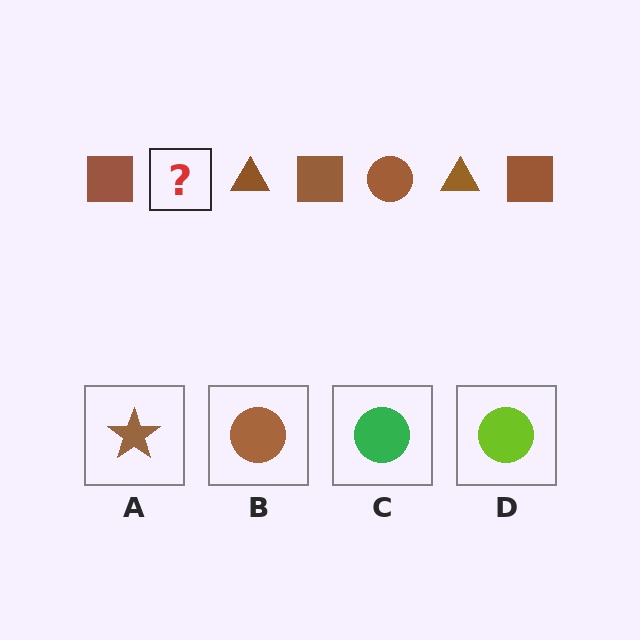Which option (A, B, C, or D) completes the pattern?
B.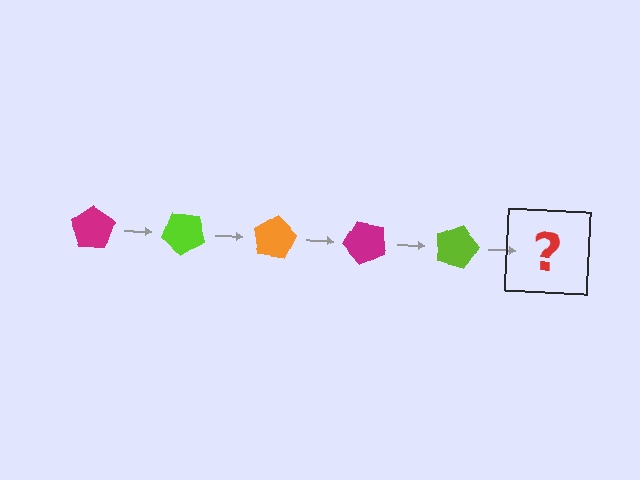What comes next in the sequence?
The next element should be an orange pentagon, rotated 200 degrees from the start.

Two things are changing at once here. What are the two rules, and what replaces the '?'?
The two rules are that it rotates 40 degrees each step and the color cycles through magenta, lime, and orange. The '?' should be an orange pentagon, rotated 200 degrees from the start.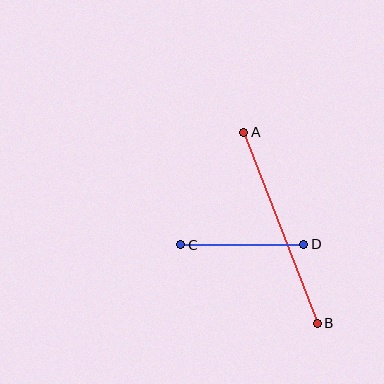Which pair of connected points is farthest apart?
Points A and B are farthest apart.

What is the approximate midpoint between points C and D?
The midpoint is at approximately (242, 245) pixels.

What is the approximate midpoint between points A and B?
The midpoint is at approximately (281, 228) pixels.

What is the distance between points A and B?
The distance is approximately 205 pixels.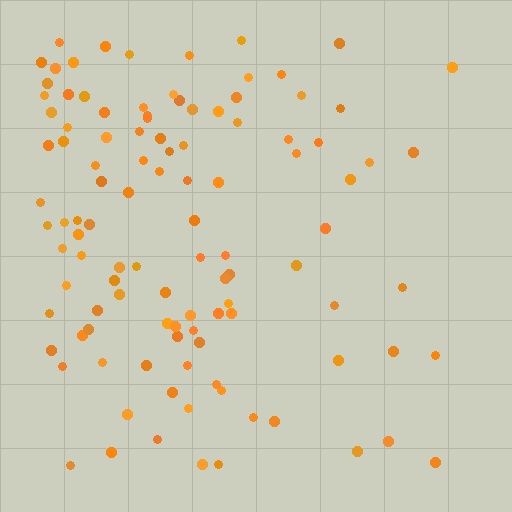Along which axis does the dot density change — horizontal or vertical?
Horizontal.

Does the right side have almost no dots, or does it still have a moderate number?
Still a moderate number, just noticeably fewer than the left.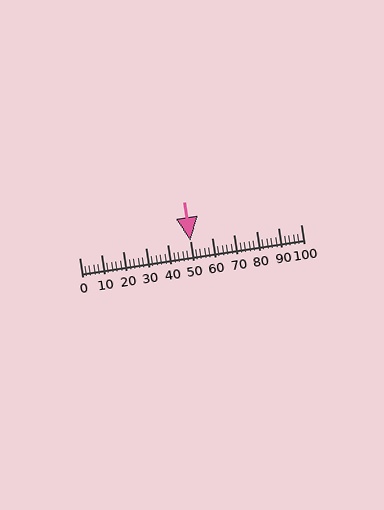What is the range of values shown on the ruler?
The ruler shows values from 0 to 100.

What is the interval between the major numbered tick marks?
The major tick marks are spaced 10 units apart.